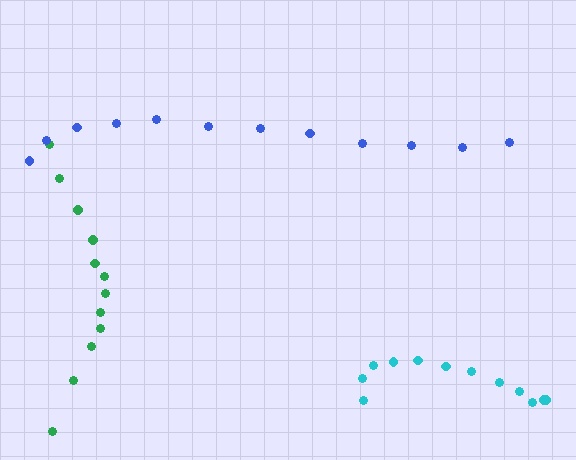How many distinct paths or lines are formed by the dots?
There are 3 distinct paths.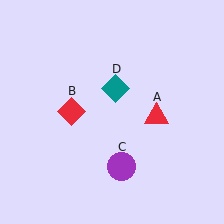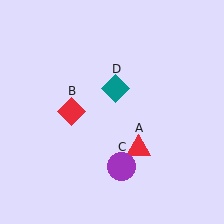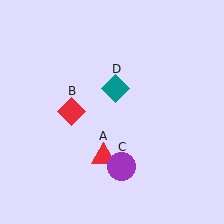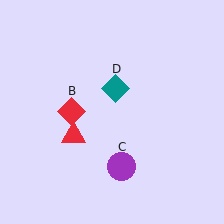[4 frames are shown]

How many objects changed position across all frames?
1 object changed position: red triangle (object A).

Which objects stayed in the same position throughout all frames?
Red diamond (object B) and purple circle (object C) and teal diamond (object D) remained stationary.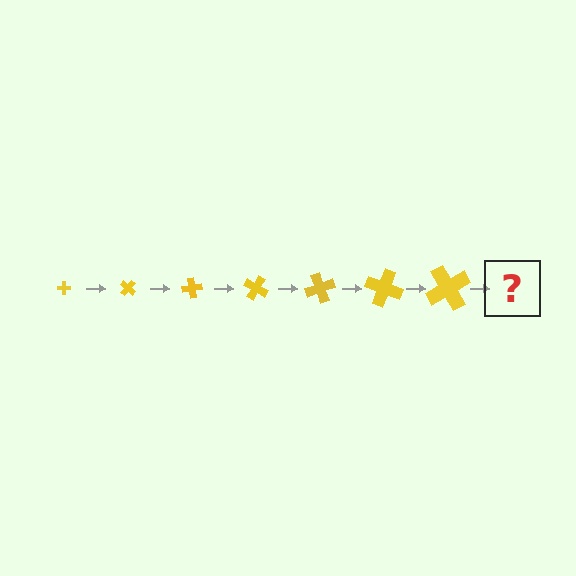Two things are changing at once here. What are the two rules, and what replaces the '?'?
The two rules are that the cross grows larger each step and it rotates 40 degrees each step. The '?' should be a cross, larger than the previous one and rotated 280 degrees from the start.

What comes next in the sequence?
The next element should be a cross, larger than the previous one and rotated 280 degrees from the start.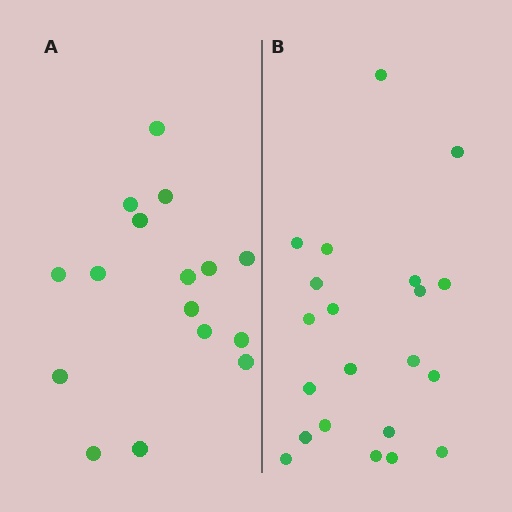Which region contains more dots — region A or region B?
Region B (the right region) has more dots.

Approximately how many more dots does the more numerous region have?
Region B has about 5 more dots than region A.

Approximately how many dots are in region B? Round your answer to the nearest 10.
About 20 dots. (The exact count is 21, which rounds to 20.)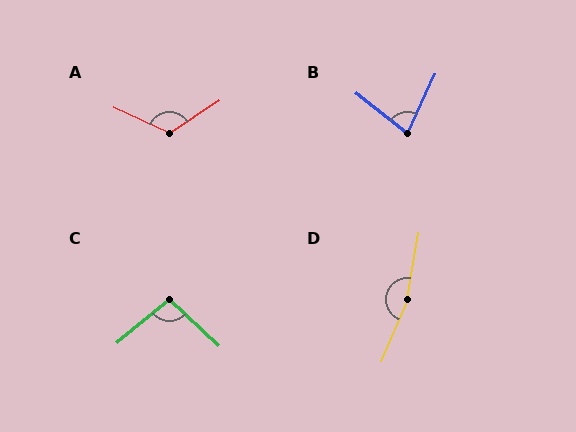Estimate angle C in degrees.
Approximately 97 degrees.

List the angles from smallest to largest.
B (77°), C (97°), A (122°), D (166°).